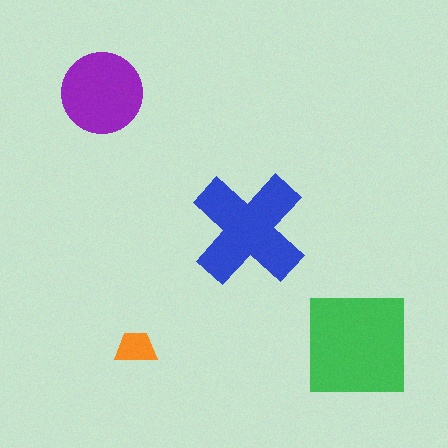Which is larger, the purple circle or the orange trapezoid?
The purple circle.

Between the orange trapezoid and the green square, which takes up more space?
The green square.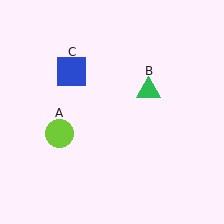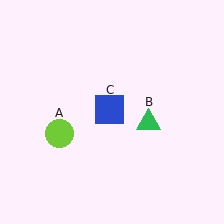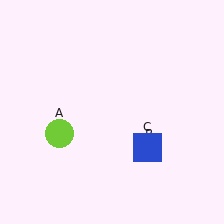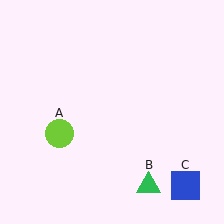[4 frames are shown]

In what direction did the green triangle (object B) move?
The green triangle (object B) moved down.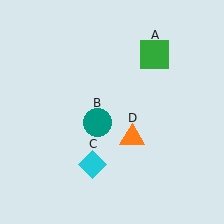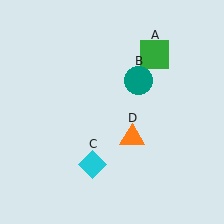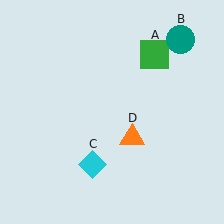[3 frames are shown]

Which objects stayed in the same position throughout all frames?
Green square (object A) and cyan diamond (object C) and orange triangle (object D) remained stationary.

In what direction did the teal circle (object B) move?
The teal circle (object B) moved up and to the right.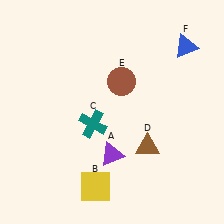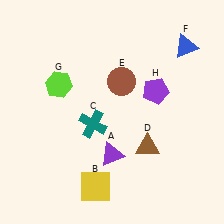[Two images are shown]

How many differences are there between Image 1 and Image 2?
There are 2 differences between the two images.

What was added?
A lime hexagon (G), a purple pentagon (H) were added in Image 2.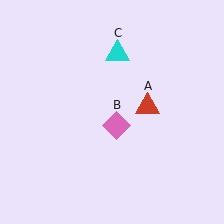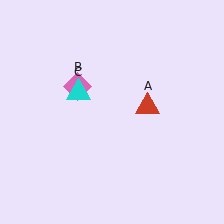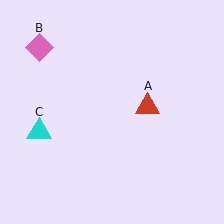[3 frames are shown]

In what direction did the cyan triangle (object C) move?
The cyan triangle (object C) moved down and to the left.